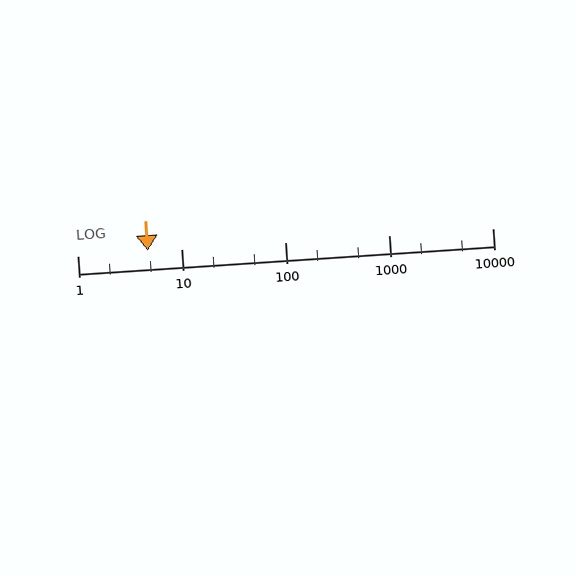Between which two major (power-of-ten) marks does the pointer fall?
The pointer is between 1 and 10.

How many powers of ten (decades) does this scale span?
The scale spans 4 decades, from 1 to 10000.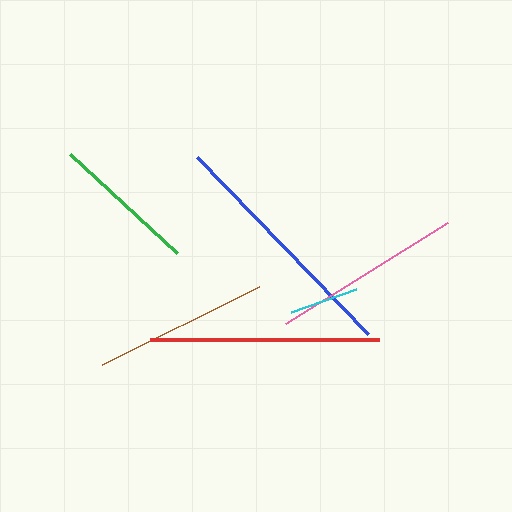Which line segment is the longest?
The blue line is the longest at approximately 246 pixels.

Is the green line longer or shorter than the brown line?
The brown line is longer than the green line.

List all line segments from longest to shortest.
From longest to shortest: blue, red, pink, brown, green, cyan.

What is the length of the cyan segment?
The cyan segment is approximately 68 pixels long.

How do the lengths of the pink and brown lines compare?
The pink and brown lines are approximately the same length.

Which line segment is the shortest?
The cyan line is the shortest at approximately 68 pixels.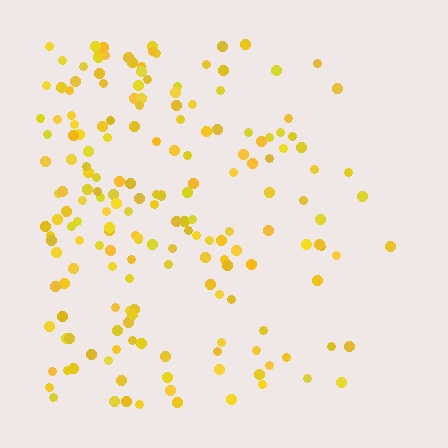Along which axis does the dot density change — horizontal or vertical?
Horizontal.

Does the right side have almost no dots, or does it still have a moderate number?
Still a moderate number, just noticeably fewer than the left.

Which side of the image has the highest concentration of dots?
The left.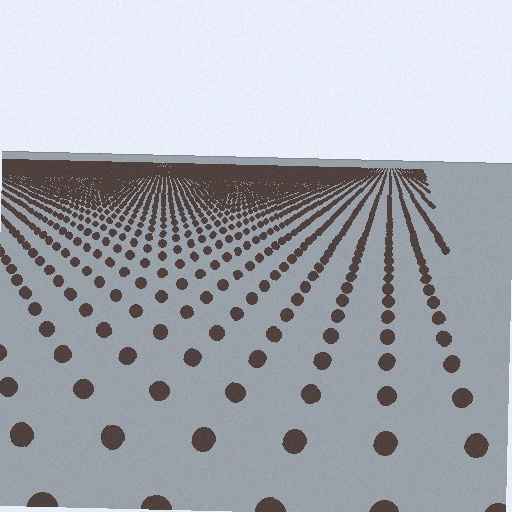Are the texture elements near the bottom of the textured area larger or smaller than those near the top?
Larger. Near the bottom, elements are closer to the viewer and appear at a bigger on-screen size.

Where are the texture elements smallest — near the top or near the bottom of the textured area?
Near the top.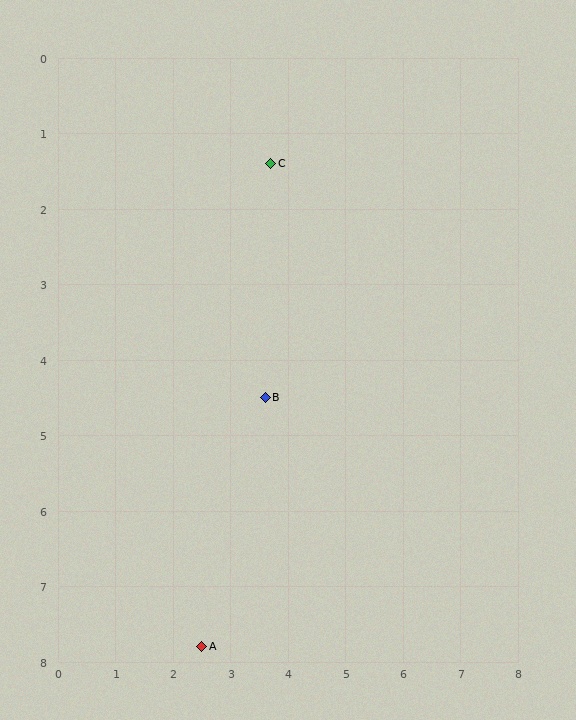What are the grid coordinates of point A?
Point A is at approximately (2.5, 7.8).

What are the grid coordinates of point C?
Point C is at approximately (3.7, 1.4).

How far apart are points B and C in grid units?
Points B and C are about 3.1 grid units apart.